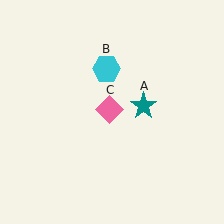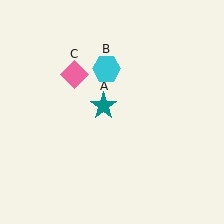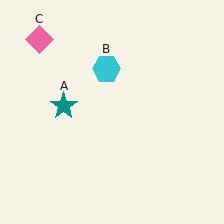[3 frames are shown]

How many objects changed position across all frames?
2 objects changed position: teal star (object A), pink diamond (object C).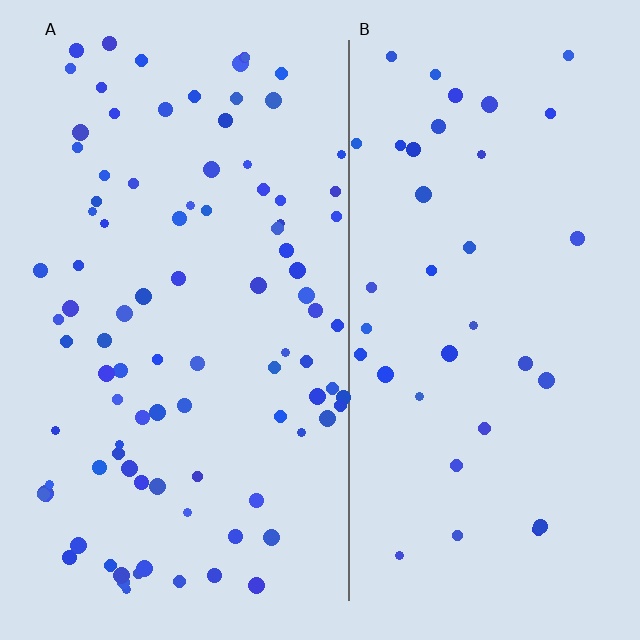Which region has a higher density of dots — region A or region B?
A (the left).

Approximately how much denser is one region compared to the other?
Approximately 2.5× — region A over region B.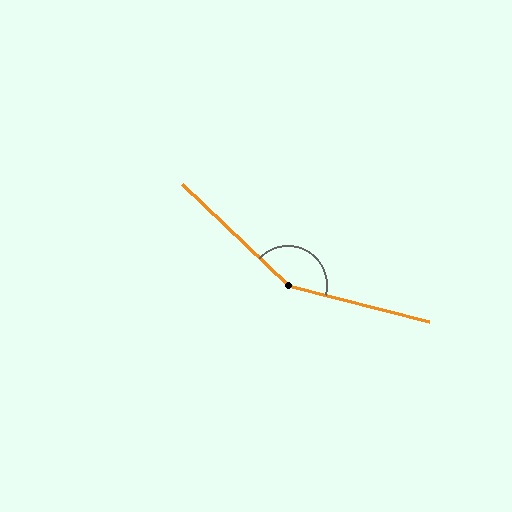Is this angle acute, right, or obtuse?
It is obtuse.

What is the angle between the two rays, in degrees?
Approximately 151 degrees.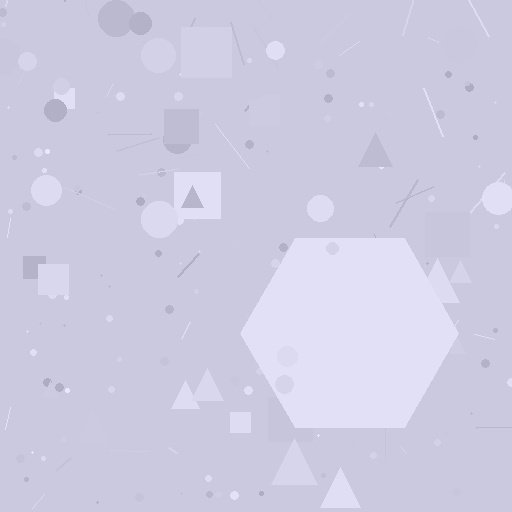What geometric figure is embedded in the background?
A hexagon is embedded in the background.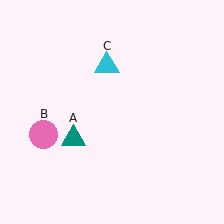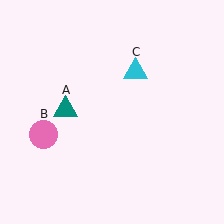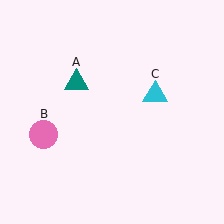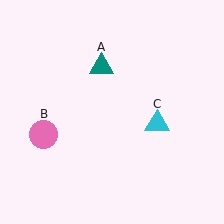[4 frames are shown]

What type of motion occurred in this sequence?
The teal triangle (object A), cyan triangle (object C) rotated clockwise around the center of the scene.